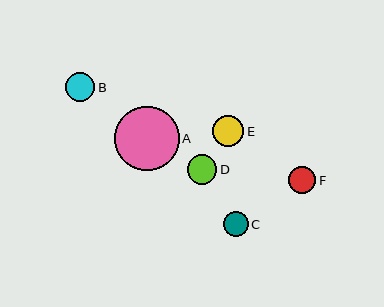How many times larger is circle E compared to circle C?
Circle E is approximately 1.3 times the size of circle C.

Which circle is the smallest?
Circle C is the smallest with a size of approximately 25 pixels.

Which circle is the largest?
Circle A is the largest with a size of approximately 65 pixels.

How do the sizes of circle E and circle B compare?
Circle E and circle B are approximately the same size.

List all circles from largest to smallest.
From largest to smallest: A, E, D, B, F, C.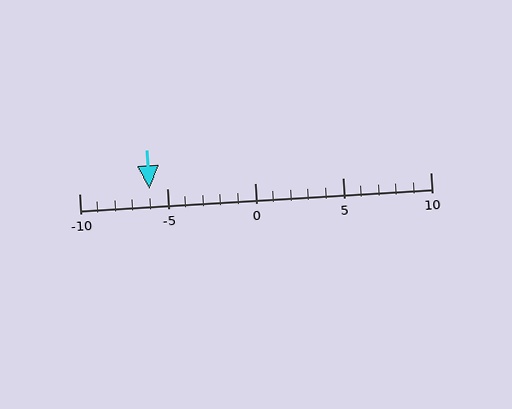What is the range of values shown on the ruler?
The ruler shows values from -10 to 10.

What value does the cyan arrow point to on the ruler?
The cyan arrow points to approximately -6.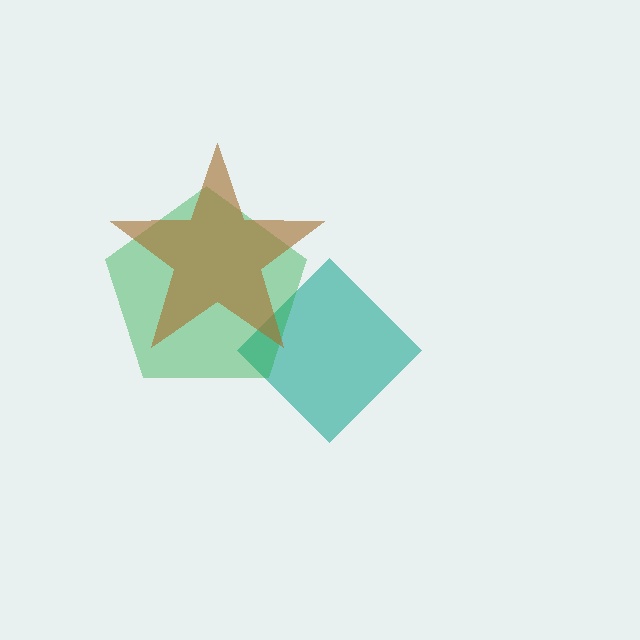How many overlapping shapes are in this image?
There are 3 overlapping shapes in the image.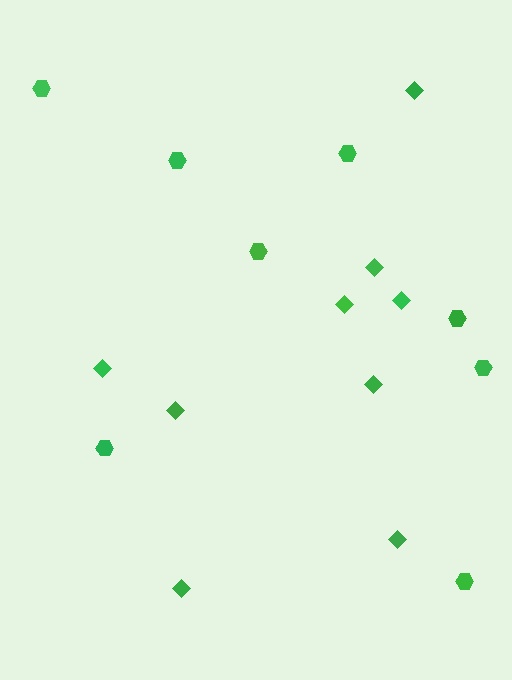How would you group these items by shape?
There are 2 groups: one group of hexagons (8) and one group of diamonds (9).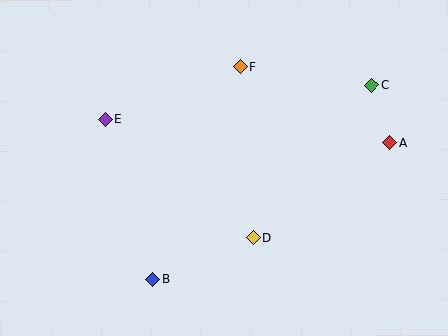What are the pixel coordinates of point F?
Point F is at (240, 67).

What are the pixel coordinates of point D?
Point D is at (253, 238).